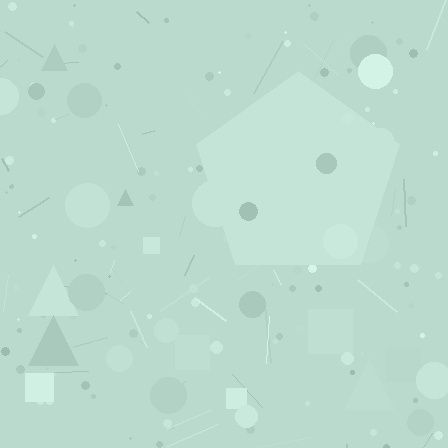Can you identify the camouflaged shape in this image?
The camouflaged shape is a pentagon.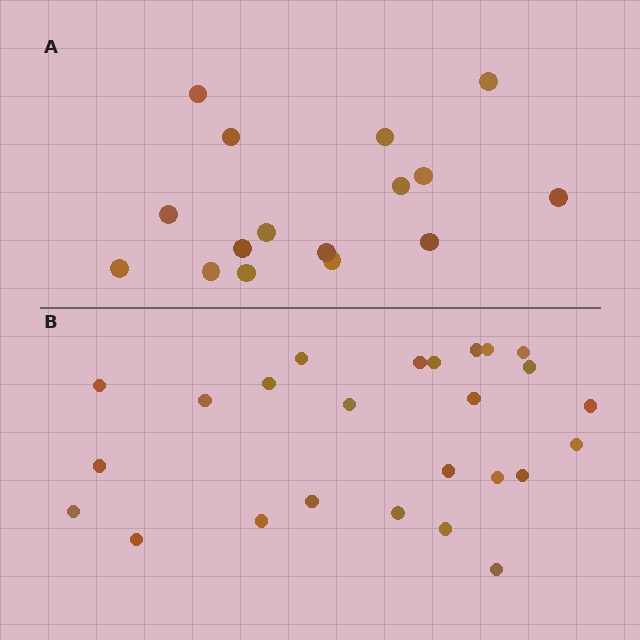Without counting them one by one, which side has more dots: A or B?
Region B (the bottom region) has more dots.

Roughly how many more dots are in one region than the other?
Region B has roughly 8 or so more dots than region A.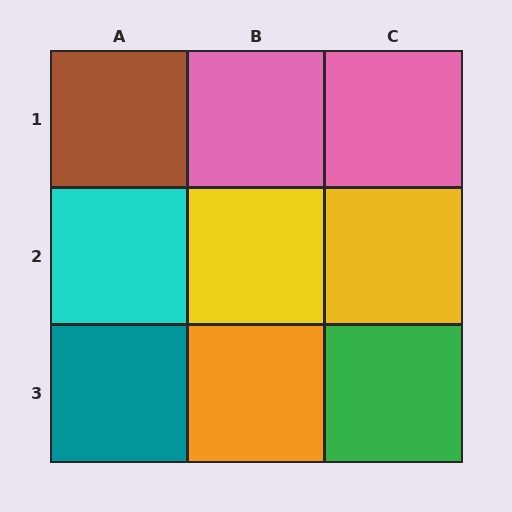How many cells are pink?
2 cells are pink.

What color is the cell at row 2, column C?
Yellow.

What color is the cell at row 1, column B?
Pink.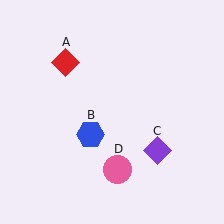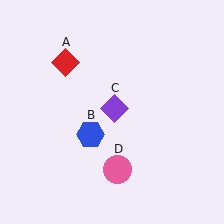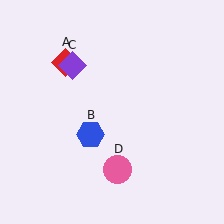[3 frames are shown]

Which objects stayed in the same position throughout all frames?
Red diamond (object A) and blue hexagon (object B) and pink circle (object D) remained stationary.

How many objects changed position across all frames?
1 object changed position: purple diamond (object C).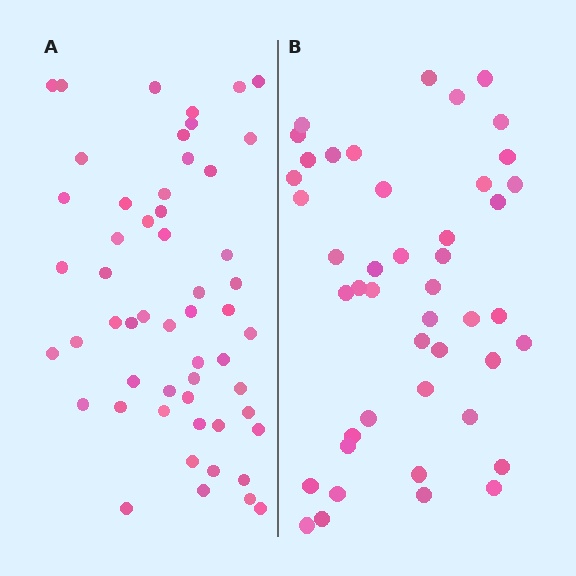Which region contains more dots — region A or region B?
Region A (the left region) has more dots.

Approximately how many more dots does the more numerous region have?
Region A has roughly 8 or so more dots than region B.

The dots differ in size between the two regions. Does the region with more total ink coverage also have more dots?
No. Region B has more total ink coverage because its dots are larger, but region A actually contains more individual dots. Total area can be misleading — the number of items is what matters here.